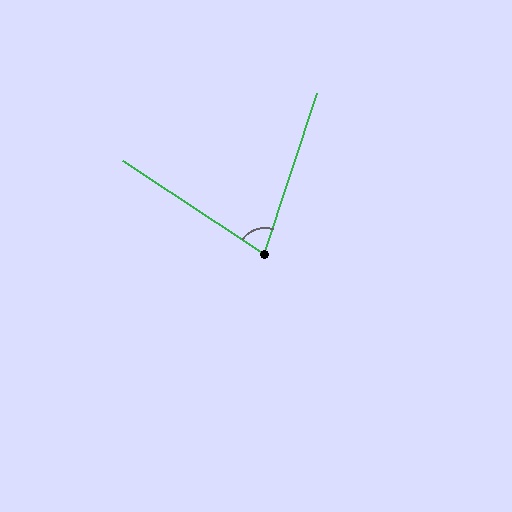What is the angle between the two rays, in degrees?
Approximately 75 degrees.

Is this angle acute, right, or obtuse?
It is acute.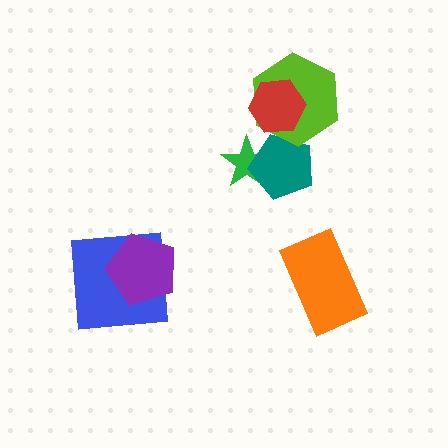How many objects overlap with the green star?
1 object overlaps with the green star.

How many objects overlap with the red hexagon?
1 object overlaps with the red hexagon.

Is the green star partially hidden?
Yes, it is partially covered by another shape.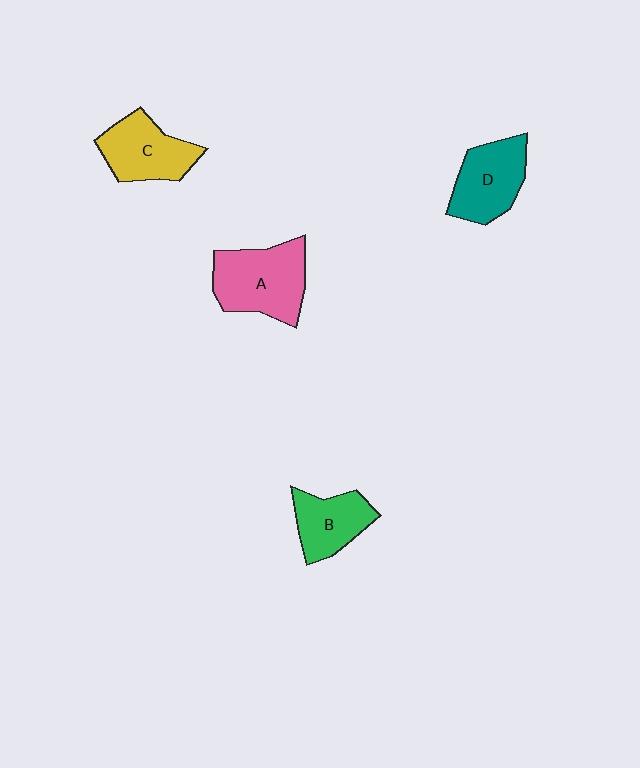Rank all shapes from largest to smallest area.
From largest to smallest: A (pink), D (teal), C (yellow), B (green).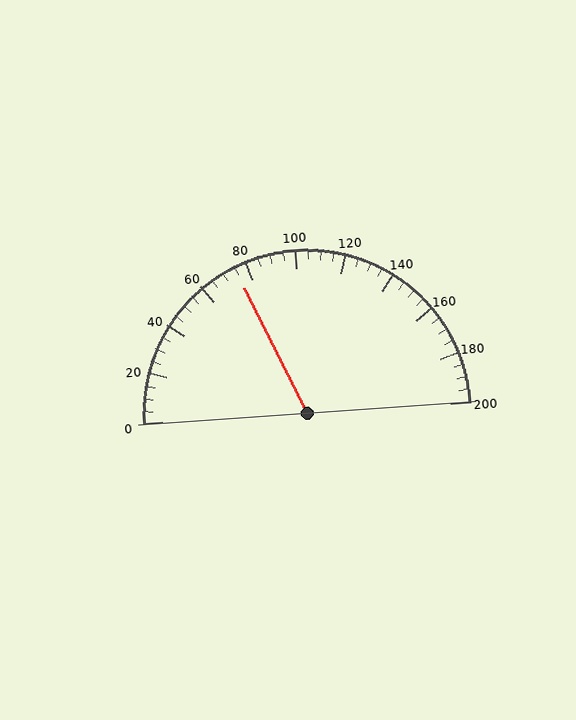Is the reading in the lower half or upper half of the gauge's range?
The reading is in the lower half of the range (0 to 200).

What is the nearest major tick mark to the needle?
The nearest major tick mark is 80.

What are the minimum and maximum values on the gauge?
The gauge ranges from 0 to 200.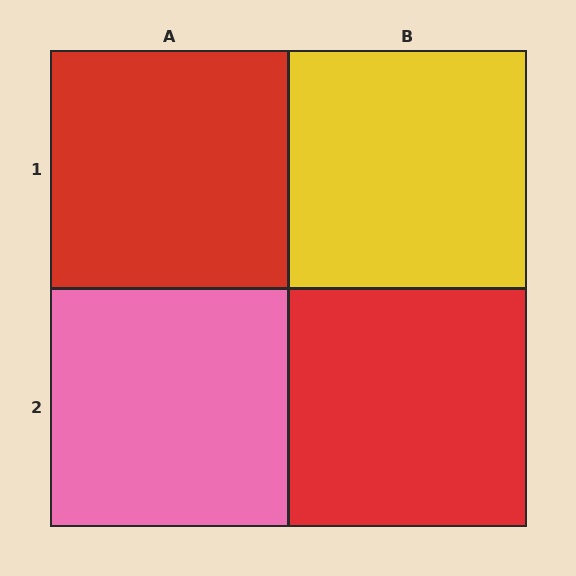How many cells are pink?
1 cell is pink.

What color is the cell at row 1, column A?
Red.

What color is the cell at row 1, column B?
Yellow.